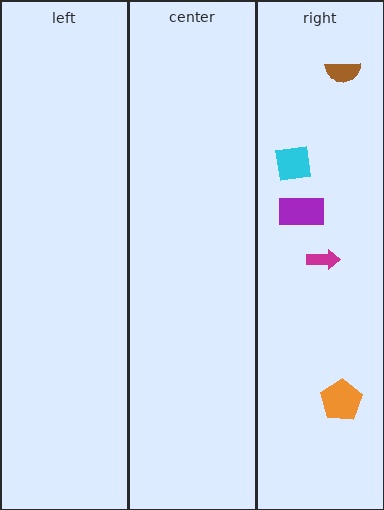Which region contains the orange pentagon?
The right region.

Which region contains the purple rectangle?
The right region.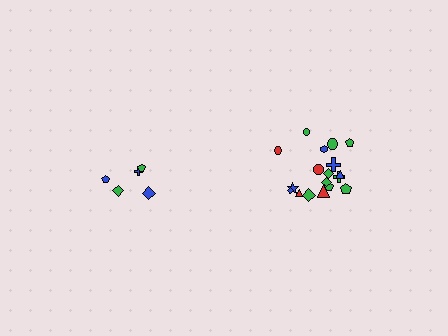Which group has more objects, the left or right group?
The right group.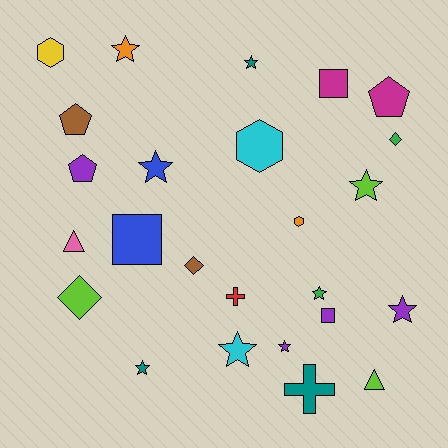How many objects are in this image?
There are 25 objects.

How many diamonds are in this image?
There are 3 diamonds.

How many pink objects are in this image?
There is 1 pink object.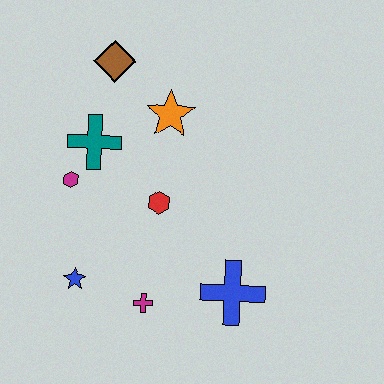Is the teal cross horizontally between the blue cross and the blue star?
Yes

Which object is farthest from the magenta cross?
The brown diamond is farthest from the magenta cross.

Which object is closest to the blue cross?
The magenta cross is closest to the blue cross.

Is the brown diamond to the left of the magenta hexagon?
No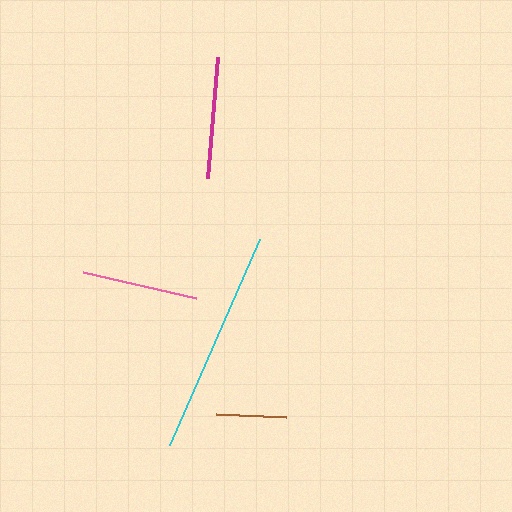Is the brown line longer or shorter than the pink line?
The pink line is longer than the brown line.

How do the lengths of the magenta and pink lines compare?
The magenta and pink lines are approximately the same length.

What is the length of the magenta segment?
The magenta segment is approximately 121 pixels long.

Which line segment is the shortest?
The brown line is the shortest at approximately 70 pixels.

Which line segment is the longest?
The cyan line is the longest at approximately 225 pixels.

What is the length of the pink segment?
The pink segment is approximately 117 pixels long.